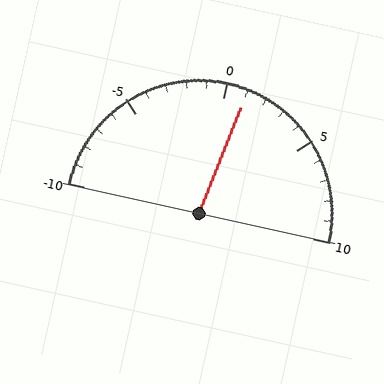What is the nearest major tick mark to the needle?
The nearest major tick mark is 0.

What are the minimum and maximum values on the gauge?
The gauge ranges from -10 to 10.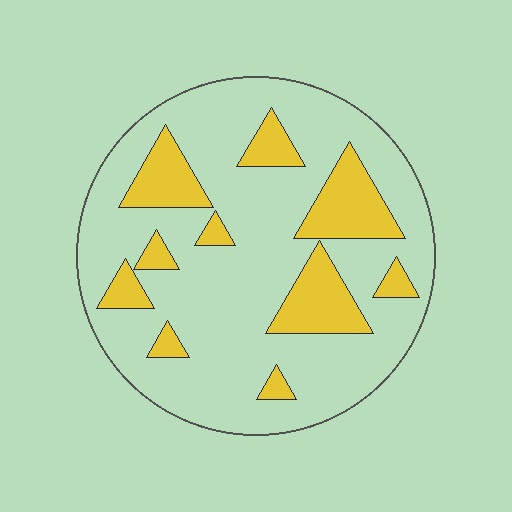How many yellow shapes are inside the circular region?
10.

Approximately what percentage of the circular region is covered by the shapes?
Approximately 20%.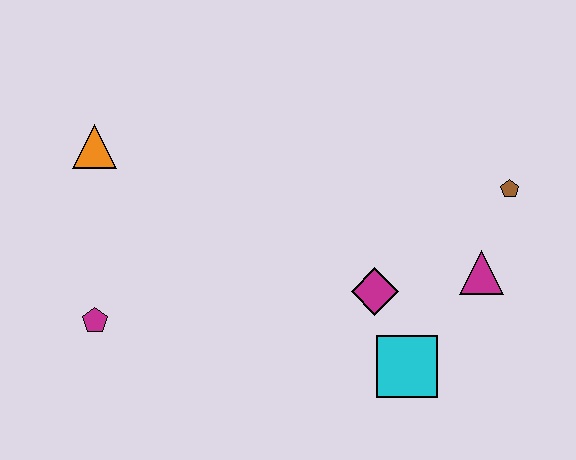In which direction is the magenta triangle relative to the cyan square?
The magenta triangle is above the cyan square.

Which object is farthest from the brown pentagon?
The magenta pentagon is farthest from the brown pentagon.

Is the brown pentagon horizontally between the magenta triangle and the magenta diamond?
No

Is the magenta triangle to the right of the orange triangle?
Yes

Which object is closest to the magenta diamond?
The cyan square is closest to the magenta diamond.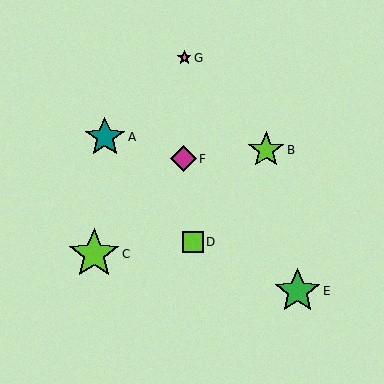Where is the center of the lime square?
The center of the lime square is at (193, 242).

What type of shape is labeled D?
Shape D is a lime square.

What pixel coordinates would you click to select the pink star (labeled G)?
Click at (184, 58) to select the pink star G.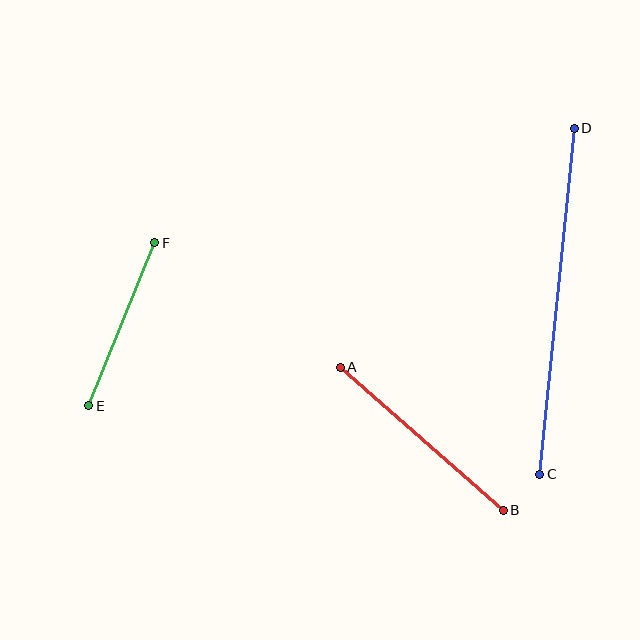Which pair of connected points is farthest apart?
Points C and D are farthest apart.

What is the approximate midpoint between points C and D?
The midpoint is at approximately (557, 301) pixels.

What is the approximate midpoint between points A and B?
The midpoint is at approximately (422, 439) pixels.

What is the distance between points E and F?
The distance is approximately 176 pixels.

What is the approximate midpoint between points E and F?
The midpoint is at approximately (122, 324) pixels.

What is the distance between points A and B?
The distance is approximately 217 pixels.